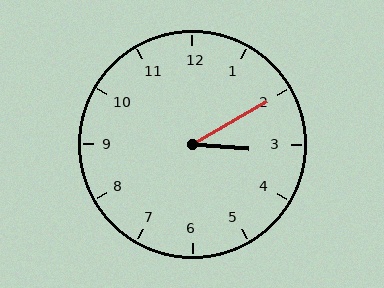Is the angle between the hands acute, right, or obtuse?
It is acute.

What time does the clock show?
3:10.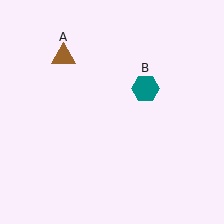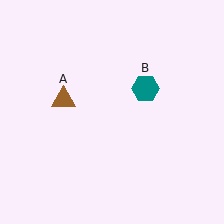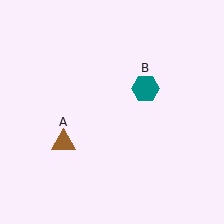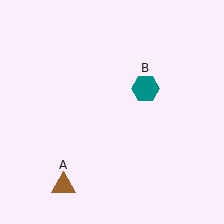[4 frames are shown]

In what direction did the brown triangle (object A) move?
The brown triangle (object A) moved down.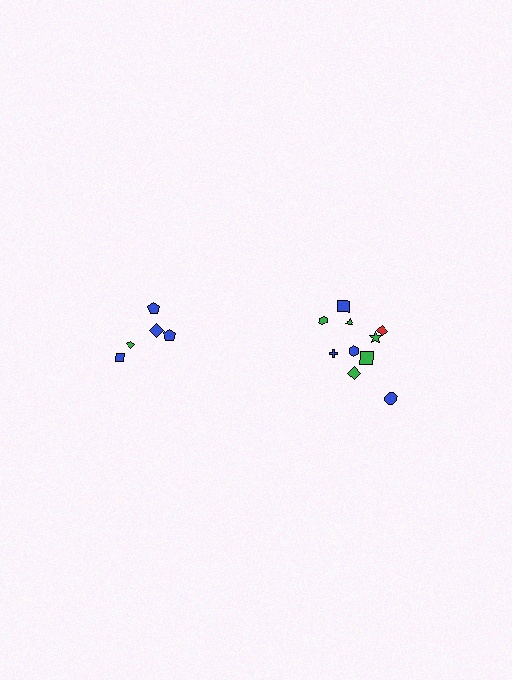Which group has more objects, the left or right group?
The right group.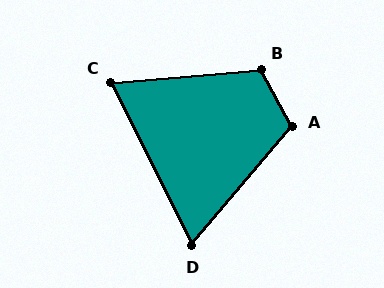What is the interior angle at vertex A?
Approximately 111 degrees (obtuse).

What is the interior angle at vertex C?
Approximately 69 degrees (acute).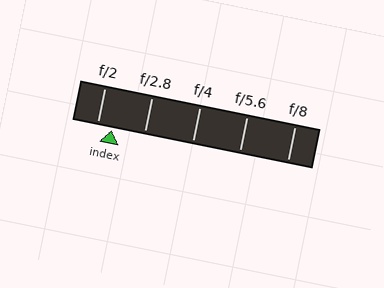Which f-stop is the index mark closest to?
The index mark is closest to f/2.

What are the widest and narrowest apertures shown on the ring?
The widest aperture shown is f/2 and the narrowest is f/8.